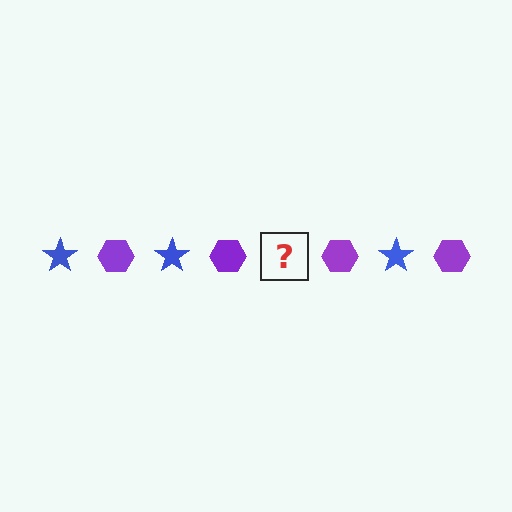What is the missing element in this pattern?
The missing element is a blue star.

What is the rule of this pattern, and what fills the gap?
The rule is that the pattern alternates between blue star and purple hexagon. The gap should be filled with a blue star.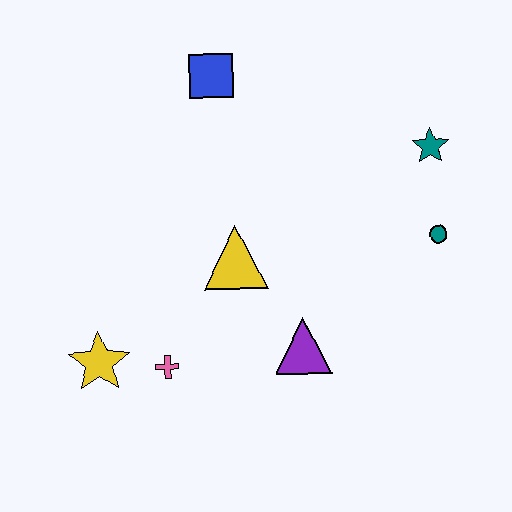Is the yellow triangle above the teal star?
No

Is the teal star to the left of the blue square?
No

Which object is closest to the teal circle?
The teal star is closest to the teal circle.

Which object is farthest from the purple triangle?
The blue square is farthest from the purple triangle.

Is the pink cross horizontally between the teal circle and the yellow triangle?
No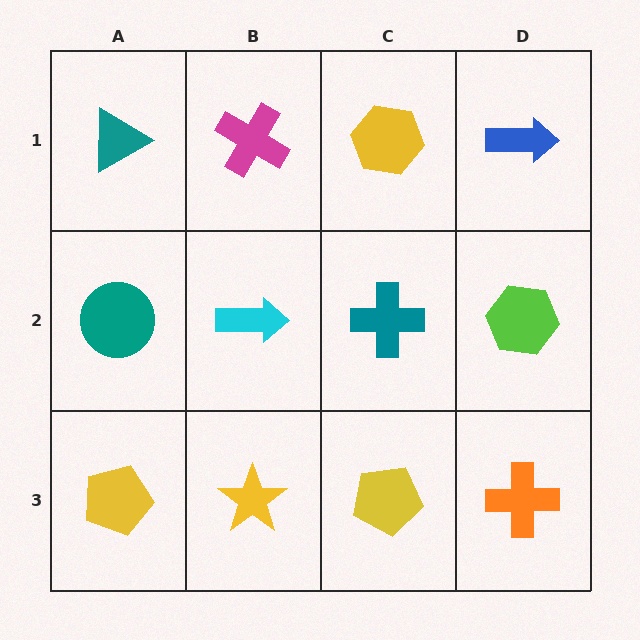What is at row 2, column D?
A lime hexagon.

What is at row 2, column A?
A teal circle.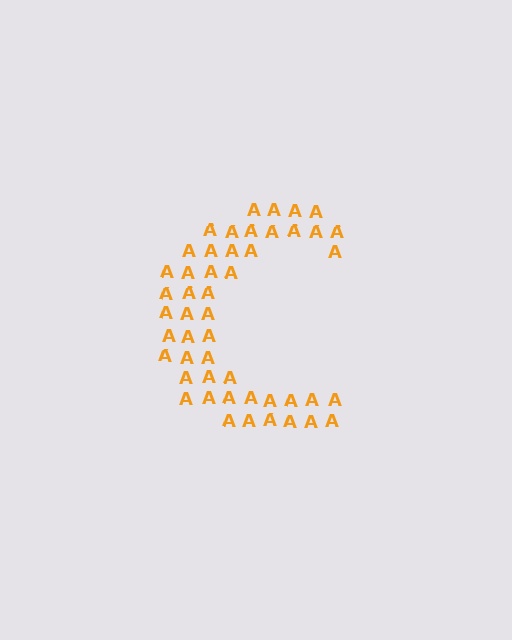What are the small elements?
The small elements are letter A's.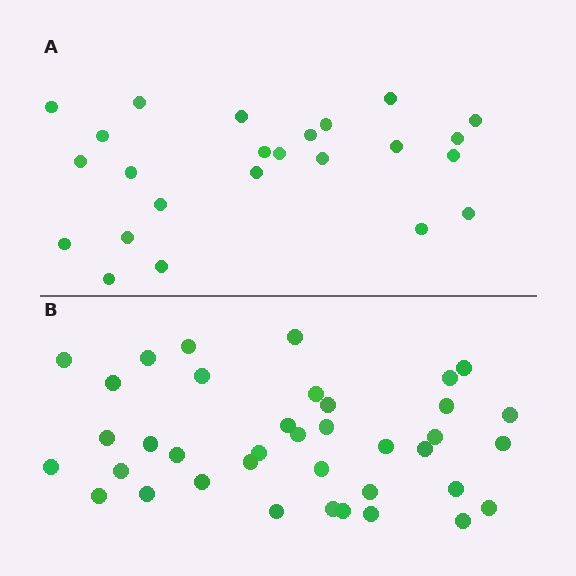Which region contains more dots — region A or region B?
Region B (the bottom region) has more dots.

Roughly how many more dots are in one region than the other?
Region B has approximately 15 more dots than region A.